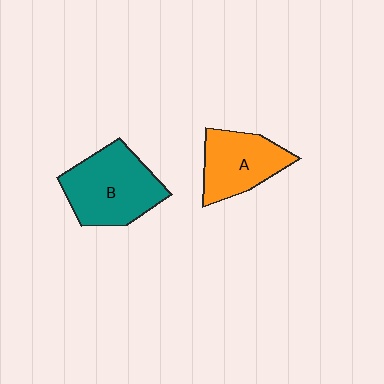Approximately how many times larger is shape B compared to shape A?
Approximately 1.3 times.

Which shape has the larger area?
Shape B (teal).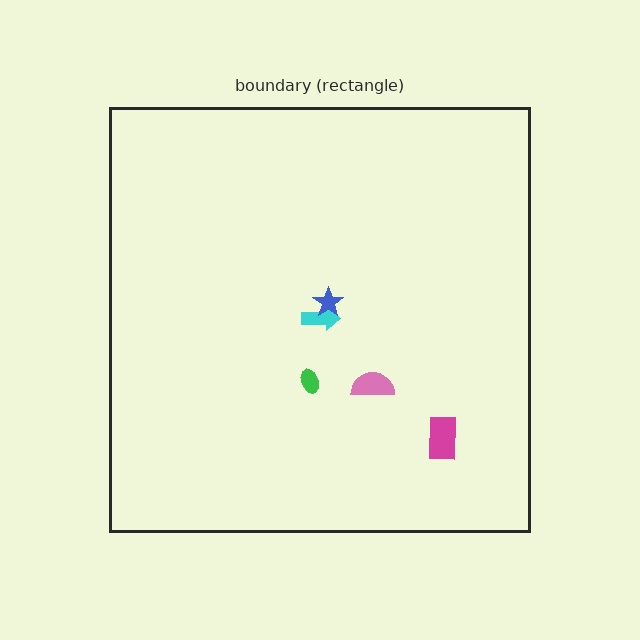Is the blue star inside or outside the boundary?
Inside.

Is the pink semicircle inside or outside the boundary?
Inside.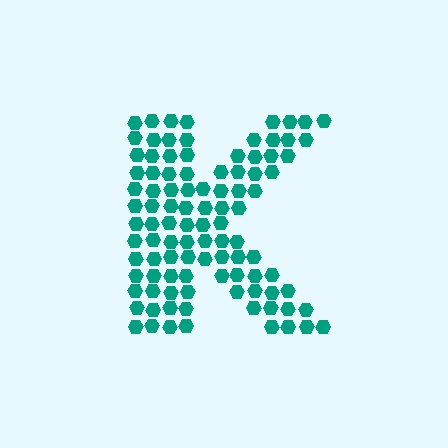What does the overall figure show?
The overall figure shows the letter K.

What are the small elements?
The small elements are hexagons.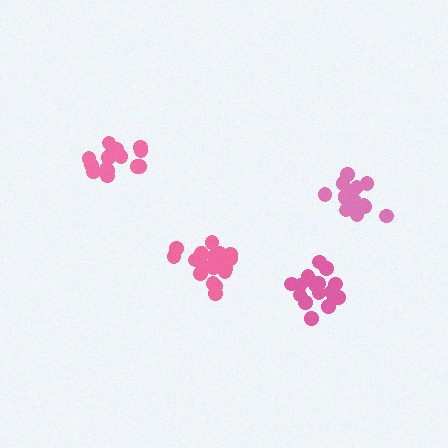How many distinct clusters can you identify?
There are 4 distinct clusters.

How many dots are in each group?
Group 1: 18 dots, Group 2: 16 dots, Group 3: 17 dots, Group 4: 17 dots (68 total).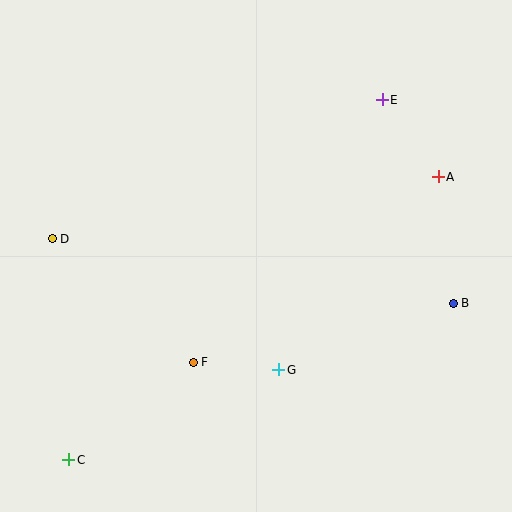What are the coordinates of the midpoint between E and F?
The midpoint between E and F is at (288, 231).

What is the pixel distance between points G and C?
The distance between G and C is 229 pixels.